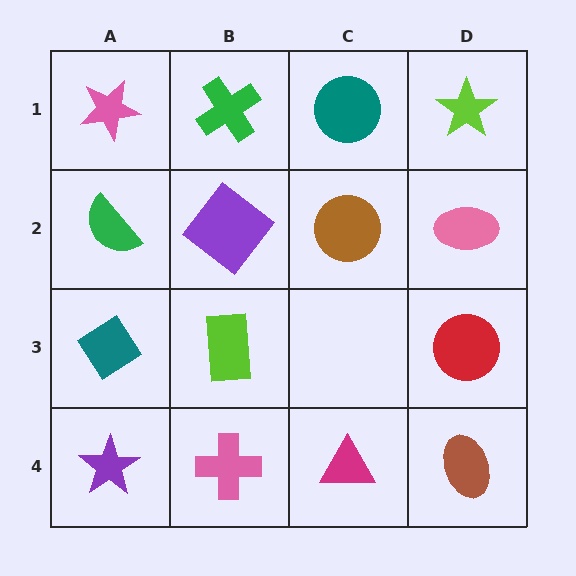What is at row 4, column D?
A brown ellipse.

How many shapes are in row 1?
4 shapes.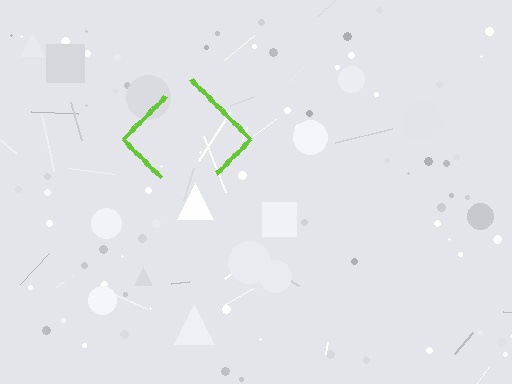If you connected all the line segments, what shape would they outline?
They would outline a diamond.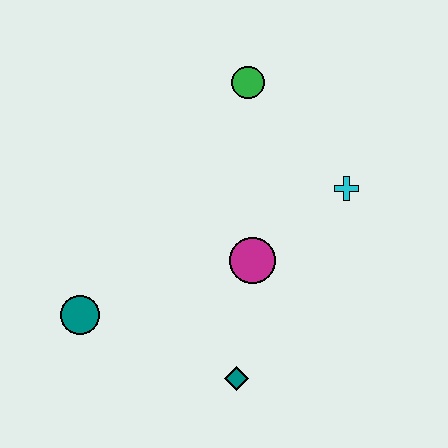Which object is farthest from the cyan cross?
The teal circle is farthest from the cyan cross.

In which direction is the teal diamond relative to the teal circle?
The teal diamond is to the right of the teal circle.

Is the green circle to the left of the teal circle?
No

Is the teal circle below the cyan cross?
Yes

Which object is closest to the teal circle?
The teal diamond is closest to the teal circle.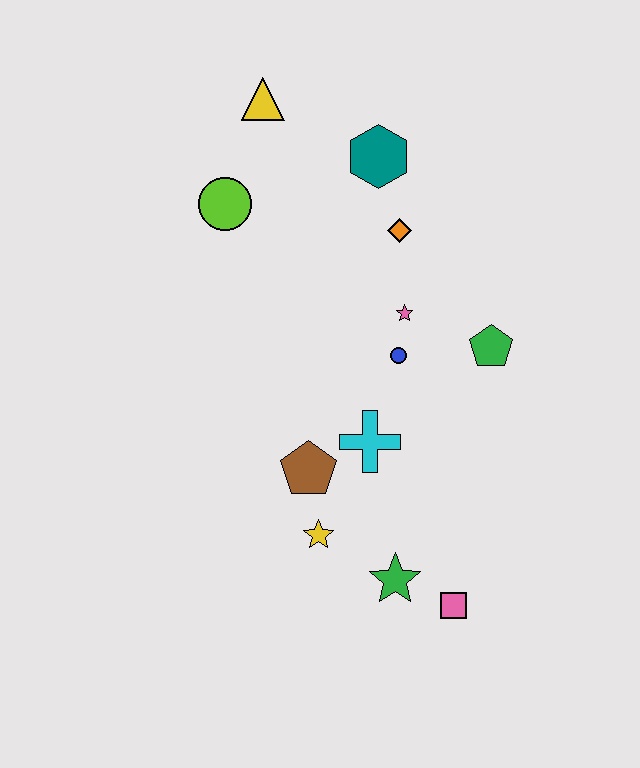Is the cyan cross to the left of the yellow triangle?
No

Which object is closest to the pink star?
The blue circle is closest to the pink star.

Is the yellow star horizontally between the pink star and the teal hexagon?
No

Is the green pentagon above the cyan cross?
Yes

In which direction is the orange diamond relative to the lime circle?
The orange diamond is to the right of the lime circle.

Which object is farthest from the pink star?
The pink square is farthest from the pink star.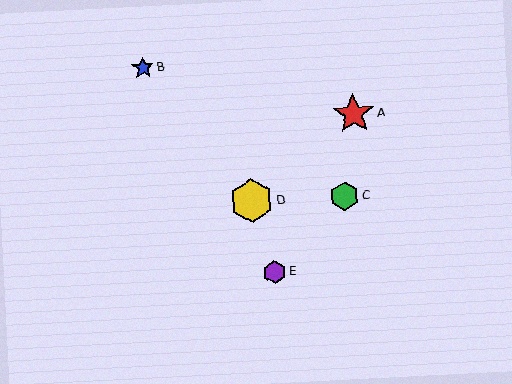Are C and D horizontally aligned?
Yes, both are at y≈196.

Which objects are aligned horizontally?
Objects C, D are aligned horizontally.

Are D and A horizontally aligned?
No, D is at y≈201 and A is at y≈114.